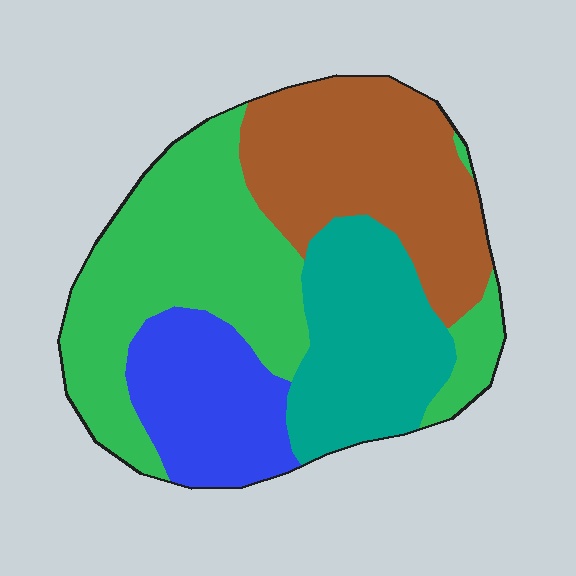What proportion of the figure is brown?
Brown takes up between a sixth and a third of the figure.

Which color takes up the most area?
Green, at roughly 35%.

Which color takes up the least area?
Blue, at roughly 15%.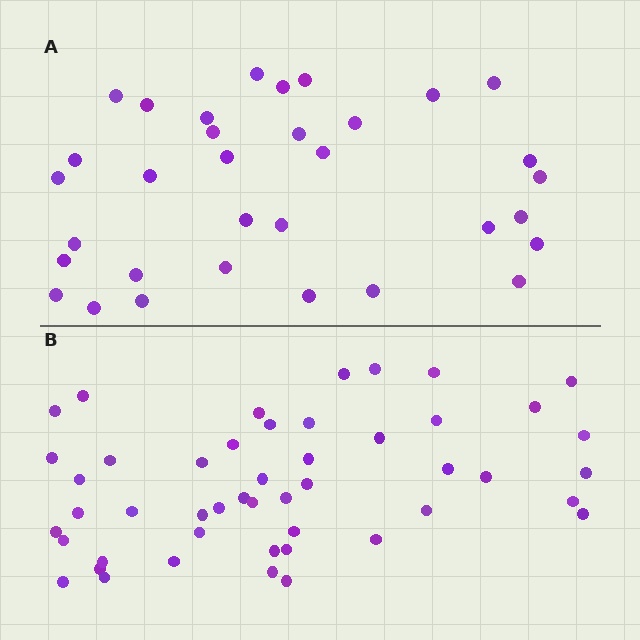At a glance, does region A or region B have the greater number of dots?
Region B (the bottom region) has more dots.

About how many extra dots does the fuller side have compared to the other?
Region B has approximately 15 more dots than region A.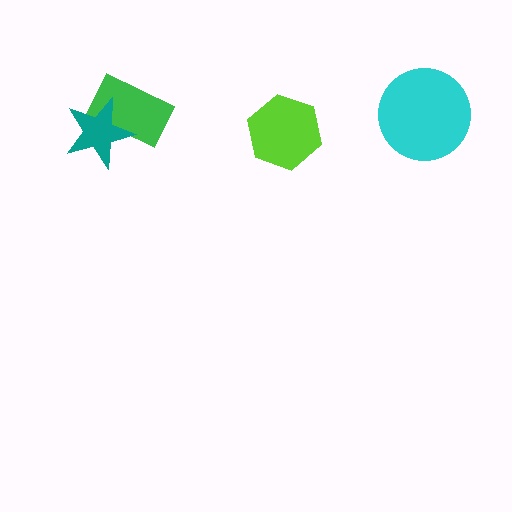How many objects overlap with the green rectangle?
1 object overlaps with the green rectangle.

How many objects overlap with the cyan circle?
0 objects overlap with the cyan circle.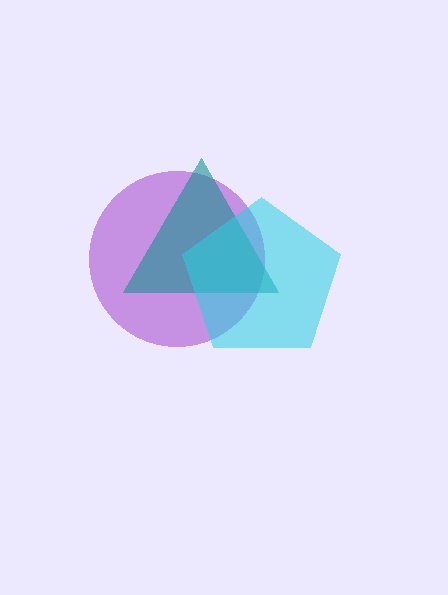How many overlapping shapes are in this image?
There are 3 overlapping shapes in the image.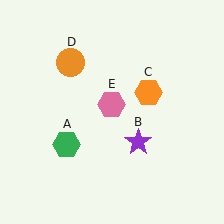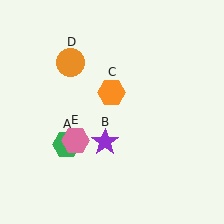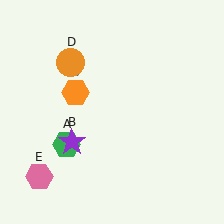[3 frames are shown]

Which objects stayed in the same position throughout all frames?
Green hexagon (object A) and orange circle (object D) remained stationary.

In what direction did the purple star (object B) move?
The purple star (object B) moved left.